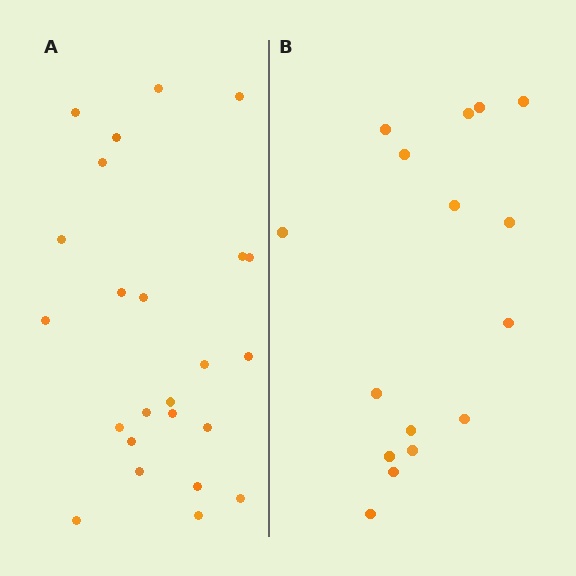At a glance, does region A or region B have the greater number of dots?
Region A (the left region) has more dots.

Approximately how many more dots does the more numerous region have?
Region A has roughly 8 or so more dots than region B.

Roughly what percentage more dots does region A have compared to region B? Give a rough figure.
About 50% more.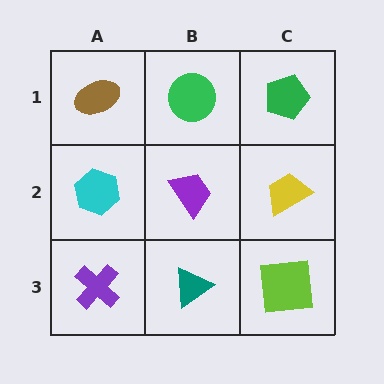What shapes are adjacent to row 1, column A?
A cyan hexagon (row 2, column A), a green circle (row 1, column B).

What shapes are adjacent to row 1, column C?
A yellow trapezoid (row 2, column C), a green circle (row 1, column B).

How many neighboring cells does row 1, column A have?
2.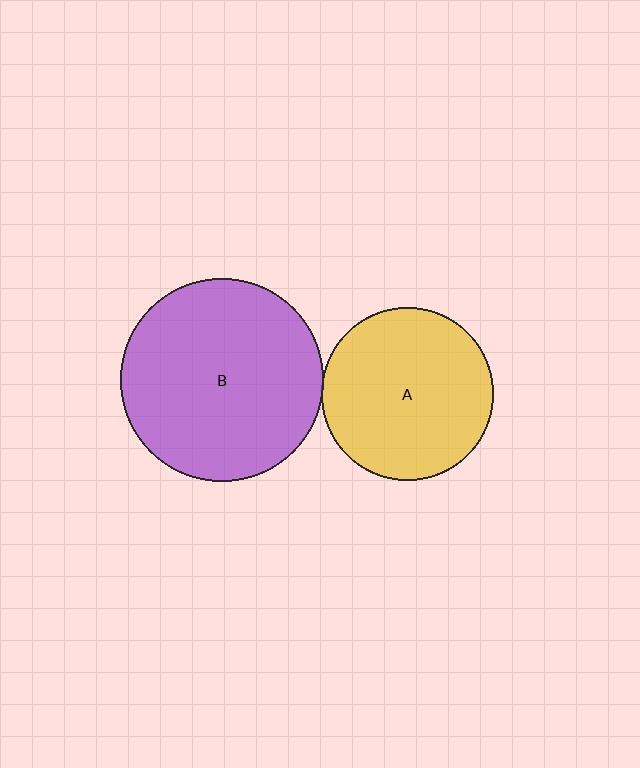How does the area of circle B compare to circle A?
Approximately 1.4 times.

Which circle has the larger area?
Circle B (purple).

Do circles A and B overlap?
Yes.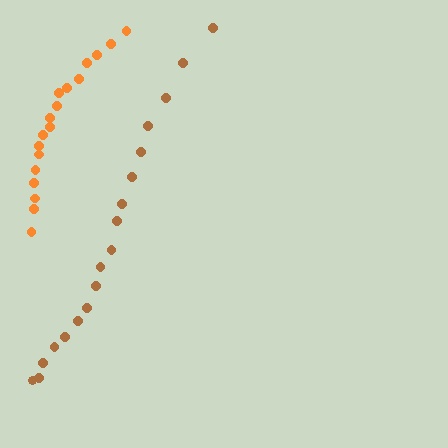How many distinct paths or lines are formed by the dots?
There are 2 distinct paths.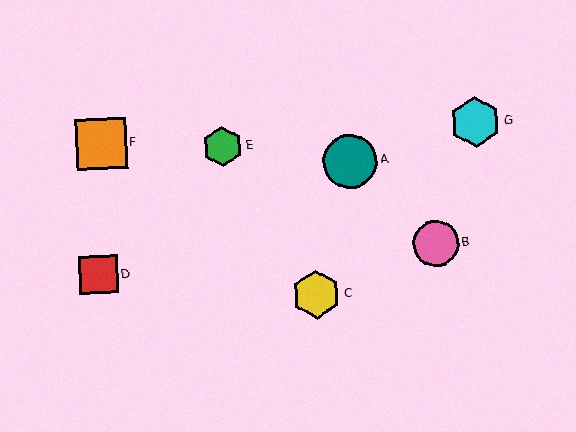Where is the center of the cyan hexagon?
The center of the cyan hexagon is at (476, 122).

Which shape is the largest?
The teal circle (labeled A) is the largest.